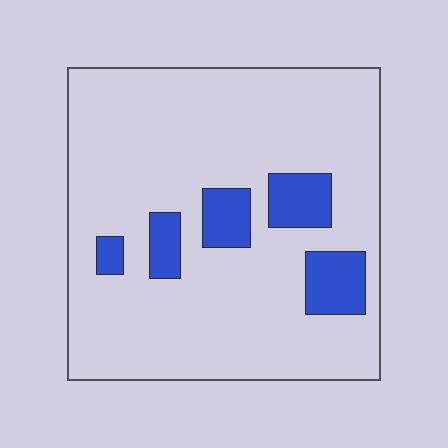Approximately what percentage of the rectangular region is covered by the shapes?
Approximately 15%.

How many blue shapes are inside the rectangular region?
5.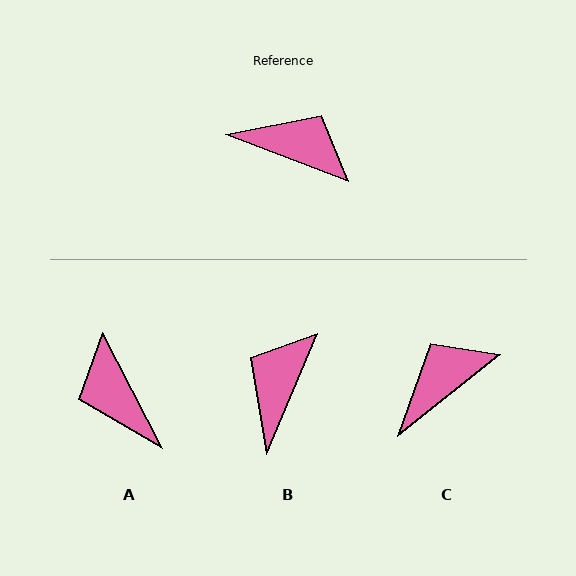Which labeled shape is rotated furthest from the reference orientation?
A, about 138 degrees away.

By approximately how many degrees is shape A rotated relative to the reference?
Approximately 138 degrees counter-clockwise.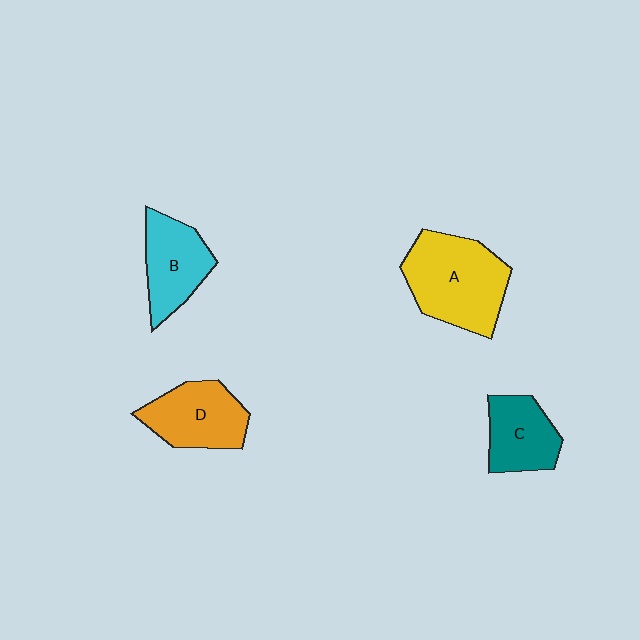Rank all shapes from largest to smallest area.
From largest to smallest: A (yellow), D (orange), B (cyan), C (teal).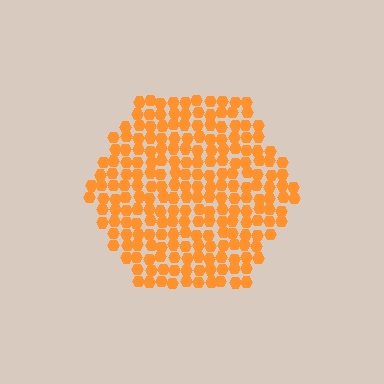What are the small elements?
The small elements are hexagons.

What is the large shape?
The large shape is a hexagon.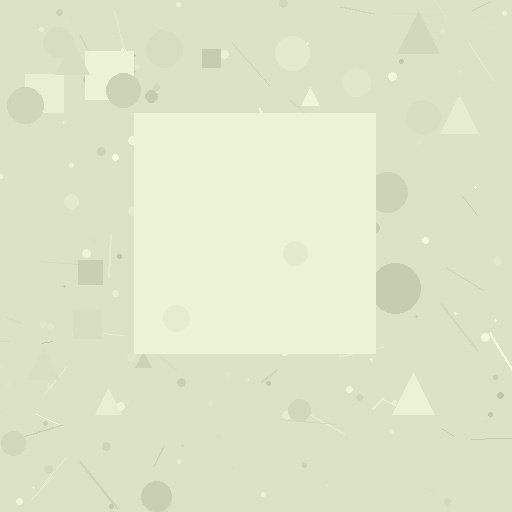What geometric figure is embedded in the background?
A square is embedded in the background.